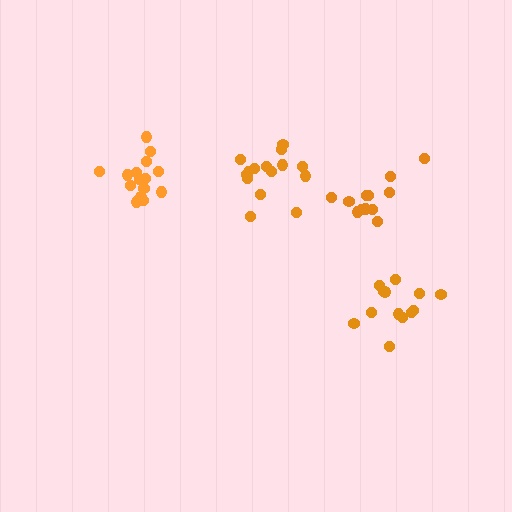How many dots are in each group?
Group 1: 13 dots, Group 2: 15 dots, Group 3: 15 dots, Group 4: 12 dots (55 total).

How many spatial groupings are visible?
There are 4 spatial groupings.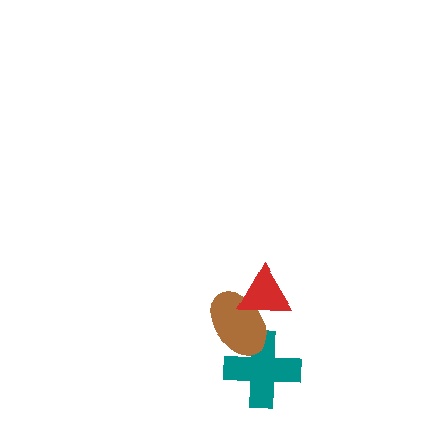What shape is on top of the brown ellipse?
The red triangle is on top of the brown ellipse.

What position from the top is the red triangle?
The red triangle is 1st from the top.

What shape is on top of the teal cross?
The brown ellipse is on top of the teal cross.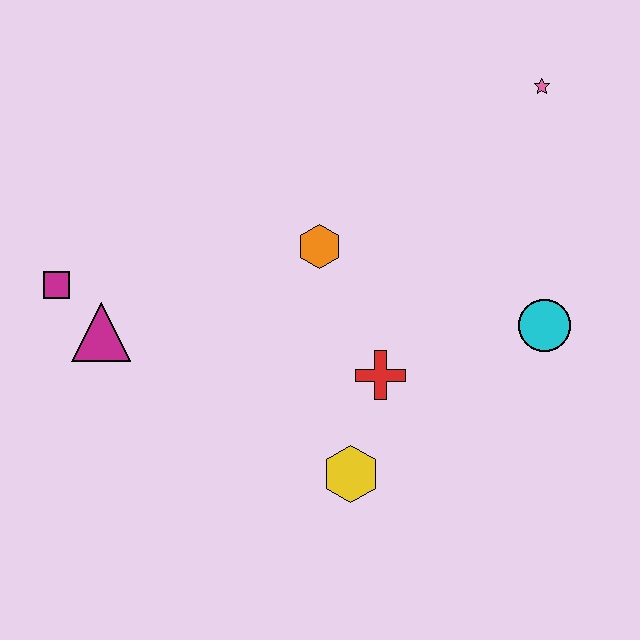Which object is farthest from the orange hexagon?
The pink star is farthest from the orange hexagon.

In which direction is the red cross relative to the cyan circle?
The red cross is to the left of the cyan circle.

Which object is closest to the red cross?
The yellow hexagon is closest to the red cross.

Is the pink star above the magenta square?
Yes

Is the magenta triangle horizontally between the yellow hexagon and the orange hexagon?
No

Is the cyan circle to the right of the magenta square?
Yes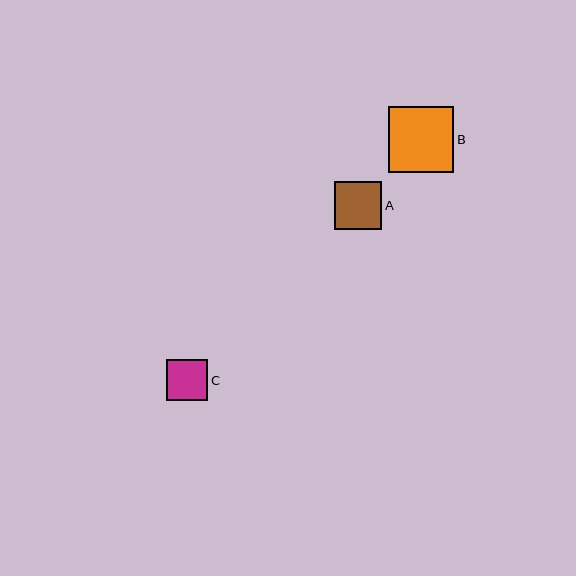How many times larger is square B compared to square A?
Square B is approximately 1.4 times the size of square A.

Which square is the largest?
Square B is the largest with a size of approximately 65 pixels.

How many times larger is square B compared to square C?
Square B is approximately 1.6 times the size of square C.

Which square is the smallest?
Square C is the smallest with a size of approximately 41 pixels.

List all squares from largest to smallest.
From largest to smallest: B, A, C.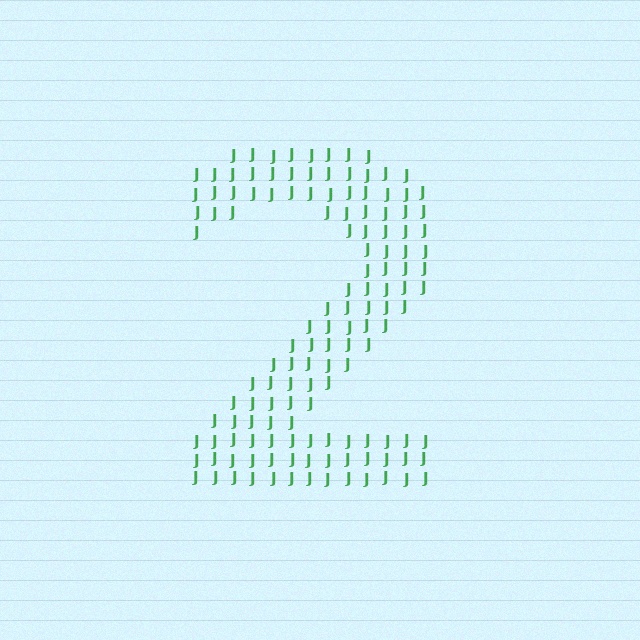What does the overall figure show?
The overall figure shows the digit 2.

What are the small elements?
The small elements are letter J's.